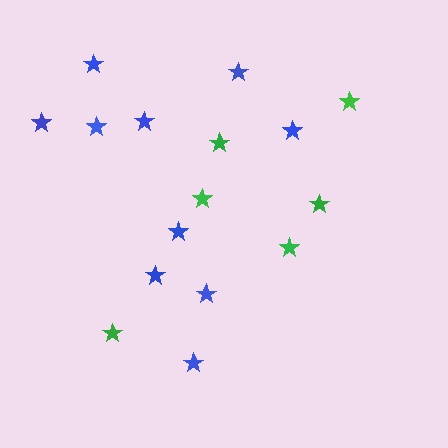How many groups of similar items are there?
There are 2 groups: one group of blue stars (10) and one group of green stars (6).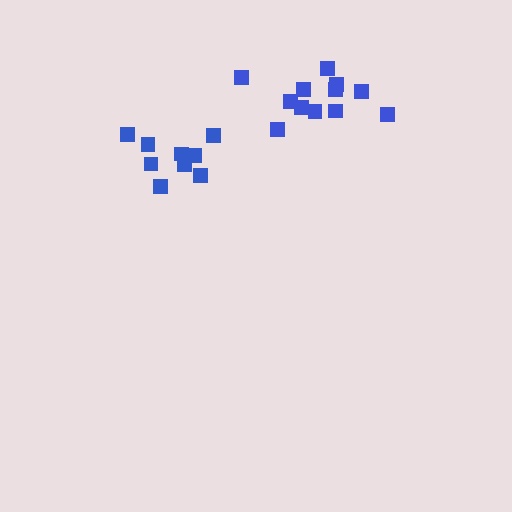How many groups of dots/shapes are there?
There are 2 groups.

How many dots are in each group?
Group 1: 12 dots, Group 2: 9 dots (21 total).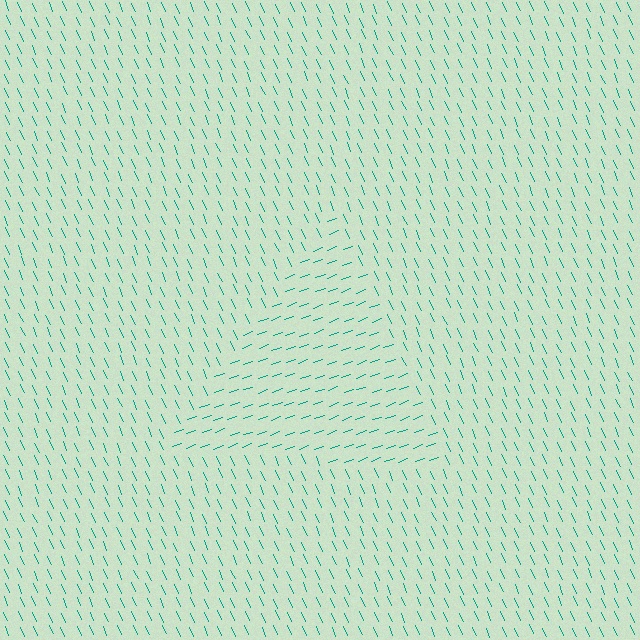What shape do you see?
I see a triangle.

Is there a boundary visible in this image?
Yes, there is a texture boundary formed by a change in line orientation.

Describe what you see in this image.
The image is filled with small teal line segments. A triangle region in the image has lines oriented differently from the surrounding lines, creating a visible texture boundary.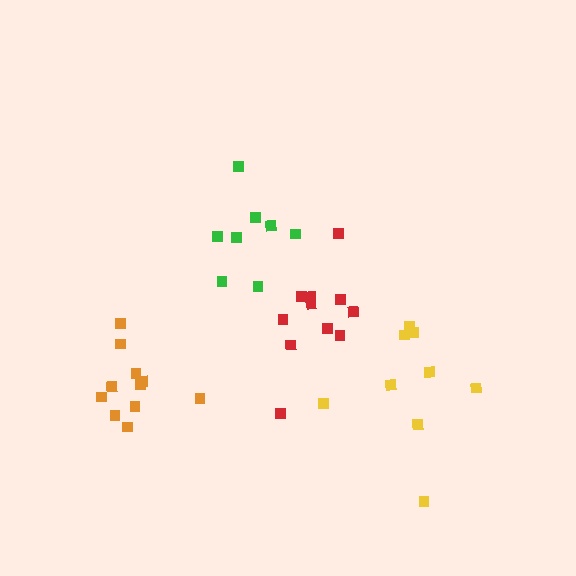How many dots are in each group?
Group 1: 11 dots, Group 2: 8 dots, Group 3: 11 dots, Group 4: 9 dots (39 total).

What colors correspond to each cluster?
The clusters are colored: orange, green, red, yellow.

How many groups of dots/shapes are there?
There are 4 groups.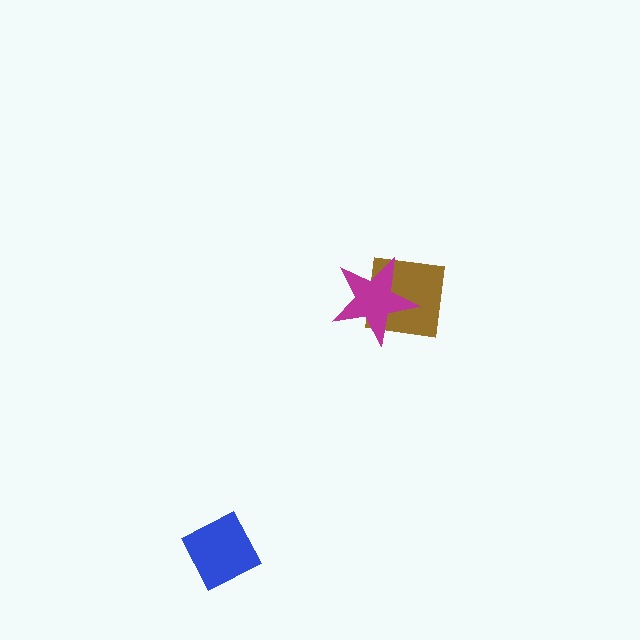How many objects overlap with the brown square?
1 object overlaps with the brown square.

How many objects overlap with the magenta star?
1 object overlaps with the magenta star.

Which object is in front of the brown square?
The magenta star is in front of the brown square.